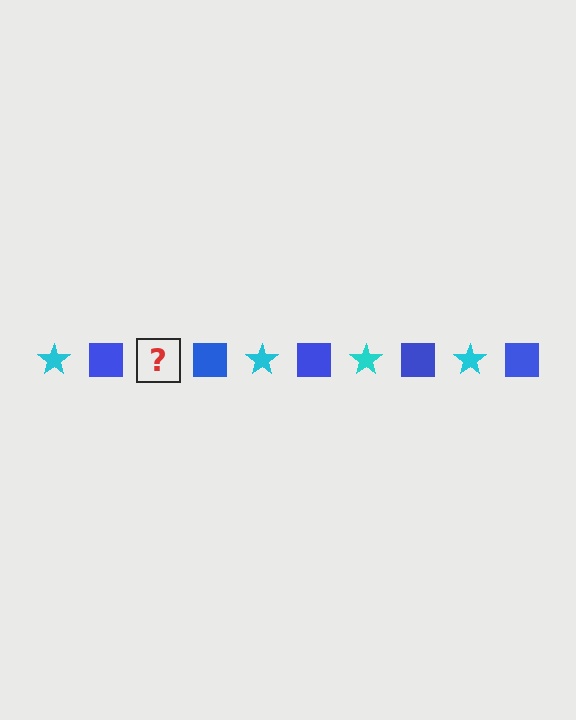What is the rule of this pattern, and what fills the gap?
The rule is that the pattern alternates between cyan star and blue square. The gap should be filled with a cyan star.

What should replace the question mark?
The question mark should be replaced with a cyan star.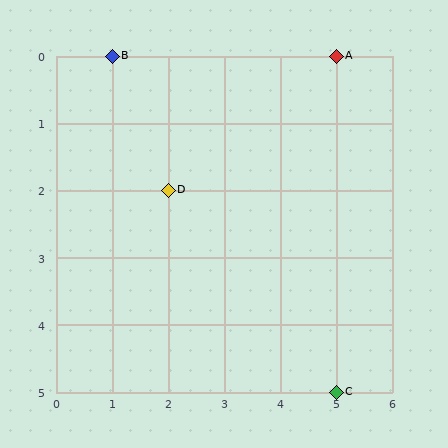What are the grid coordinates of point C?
Point C is at grid coordinates (5, 5).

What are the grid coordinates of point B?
Point B is at grid coordinates (1, 0).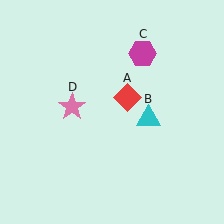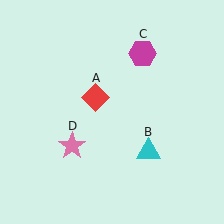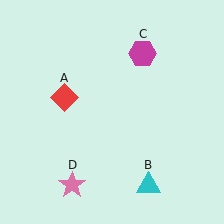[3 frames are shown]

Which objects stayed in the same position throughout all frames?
Magenta hexagon (object C) remained stationary.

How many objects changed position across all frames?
3 objects changed position: red diamond (object A), cyan triangle (object B), pink star (object D).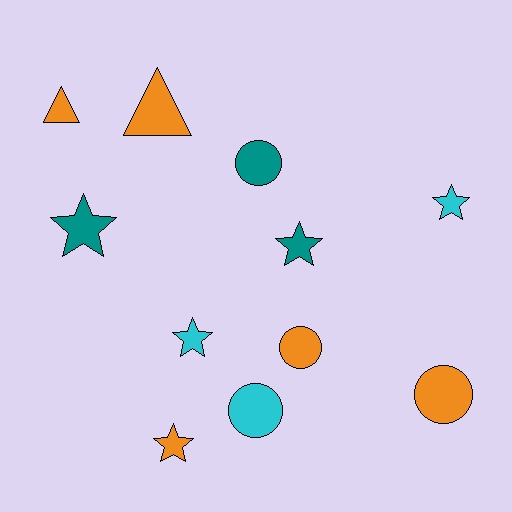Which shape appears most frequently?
Star, with 5 objects.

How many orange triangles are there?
There are 2 orange triangles.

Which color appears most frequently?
Orange, with 5 objects.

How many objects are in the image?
There are 11 objects.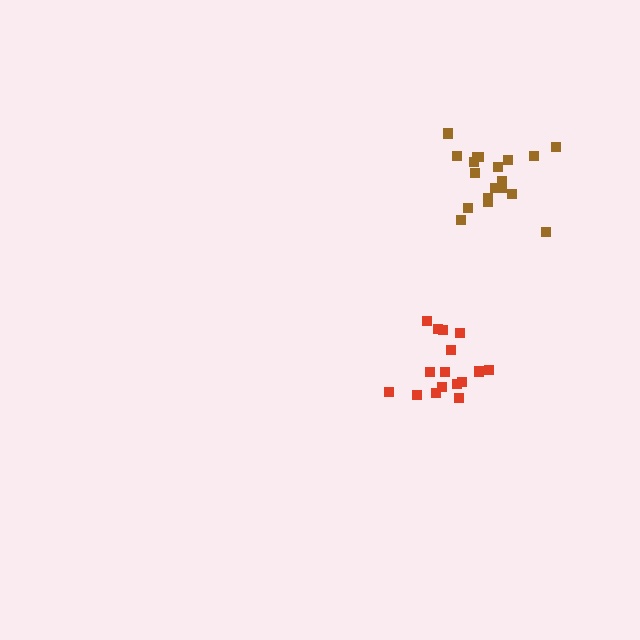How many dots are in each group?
Group 1: 19 dots, Group 2: 16 dots (35 total).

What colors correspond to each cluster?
The clusters are colored: brown, red.